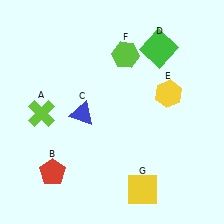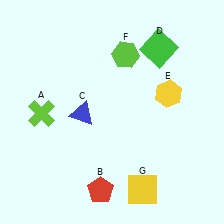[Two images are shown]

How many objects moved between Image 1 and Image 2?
1 object moved between the two images.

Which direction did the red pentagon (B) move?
The red pentagon (B) moved right.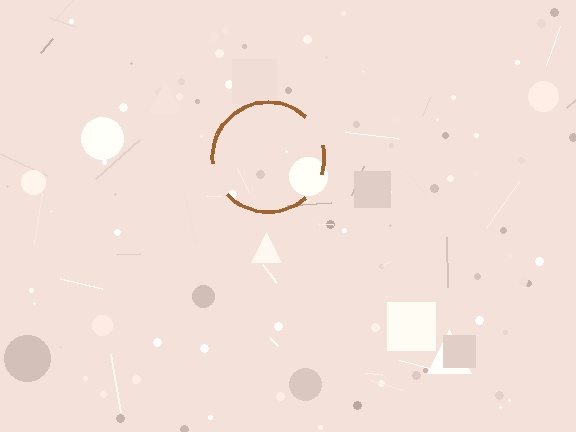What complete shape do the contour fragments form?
The contour fragments form a circle.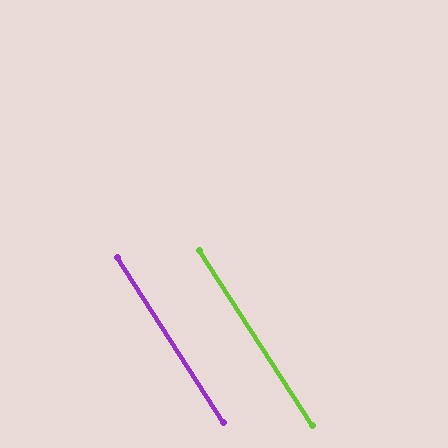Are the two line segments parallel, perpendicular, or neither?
Parallel — their directions differ by only 0.2°.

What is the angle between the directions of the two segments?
Approximately 0 degrees.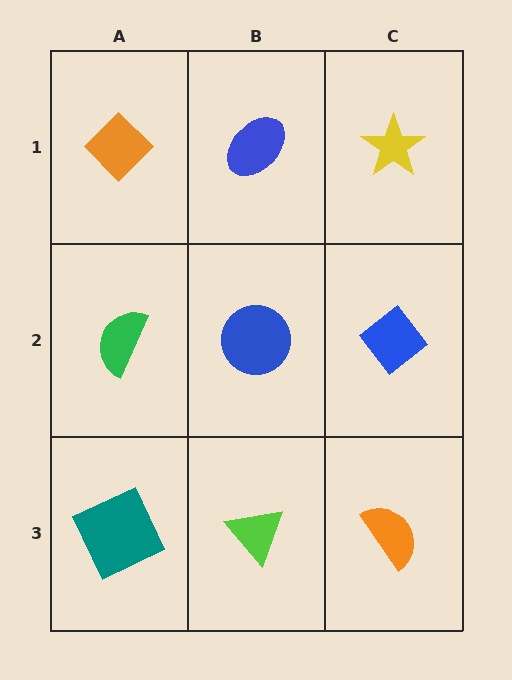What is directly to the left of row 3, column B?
A teal square.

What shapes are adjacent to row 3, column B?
A blue circle (row 2, column B), a teal square (row 3, column A), an orange semicircle (row 3, column C).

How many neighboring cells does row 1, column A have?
2.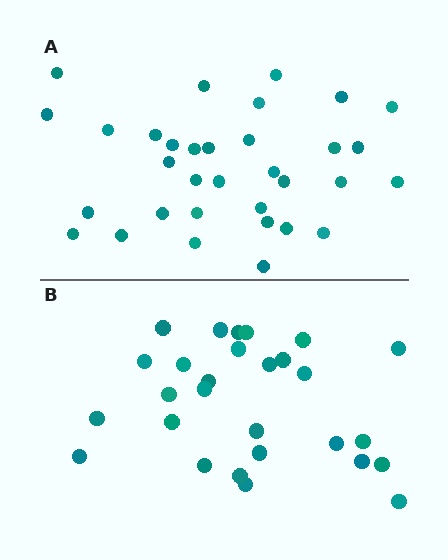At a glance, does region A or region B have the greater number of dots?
Region A (the top region) has more dots.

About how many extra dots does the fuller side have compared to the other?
Region A has about 5 more dots than region B.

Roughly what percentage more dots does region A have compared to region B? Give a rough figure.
About 20% more.